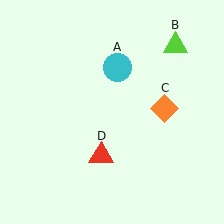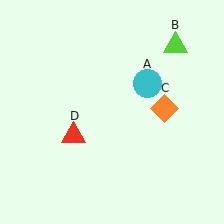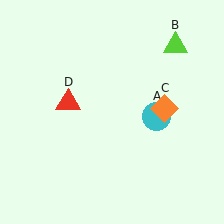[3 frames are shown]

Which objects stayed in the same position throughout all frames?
Lime triangle (object B) and orange diamond (object C) remained stationary.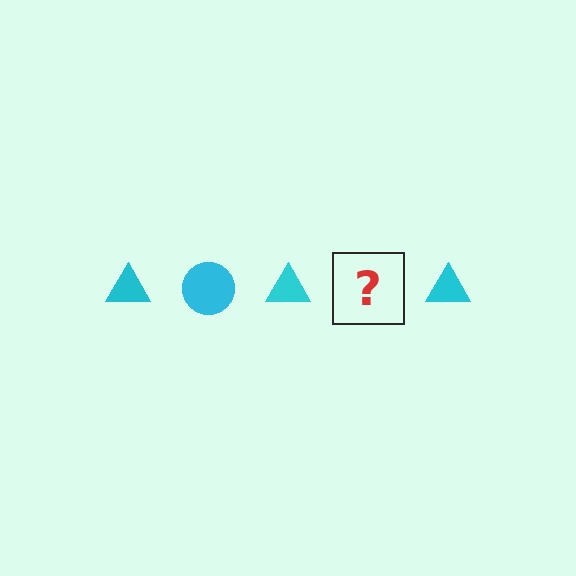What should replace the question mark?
The question mark should be replaced with a cyan circle.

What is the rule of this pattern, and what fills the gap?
The rule is that the pattern cycles through triangle, circle shapes in cyan. The gap should be filled with a cyan circle.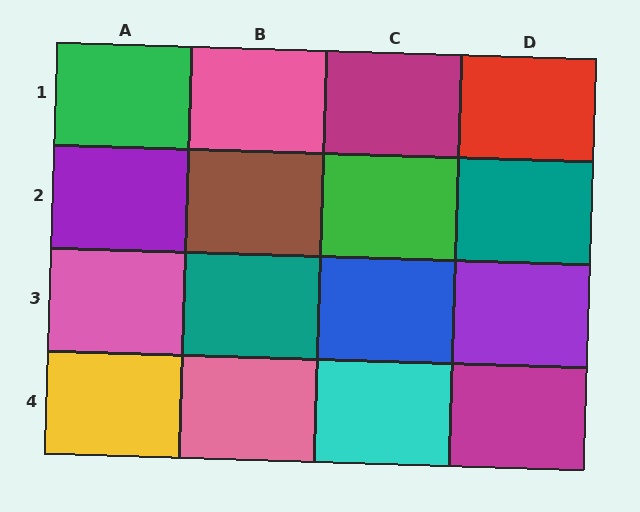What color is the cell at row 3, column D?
Purple.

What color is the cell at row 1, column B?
Pink.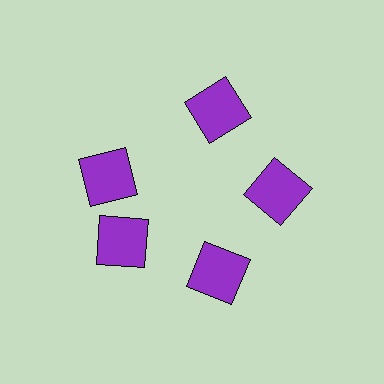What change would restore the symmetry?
The symmetry would be restored by rotating it back into even spacing with its neighbors so that all 5 squares sit at equal angles and equal distance from the center.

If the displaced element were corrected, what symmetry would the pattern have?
It would have 5-fold rotational symmetry — the pattern would map onto itself every 72 degrees.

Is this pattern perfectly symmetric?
No. The 5 purple squares are arranged in a ring, but one element near the 10 o'clock position is rotated out of alignment along the ring, breaking the 5-fold rotational symmetry.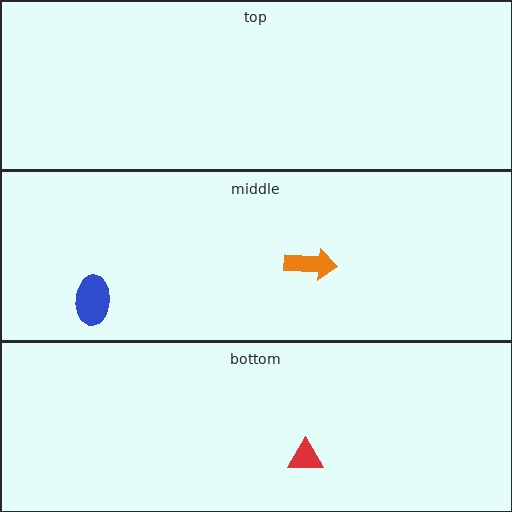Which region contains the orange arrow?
The middle region.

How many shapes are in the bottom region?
1.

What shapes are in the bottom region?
The red triangle.